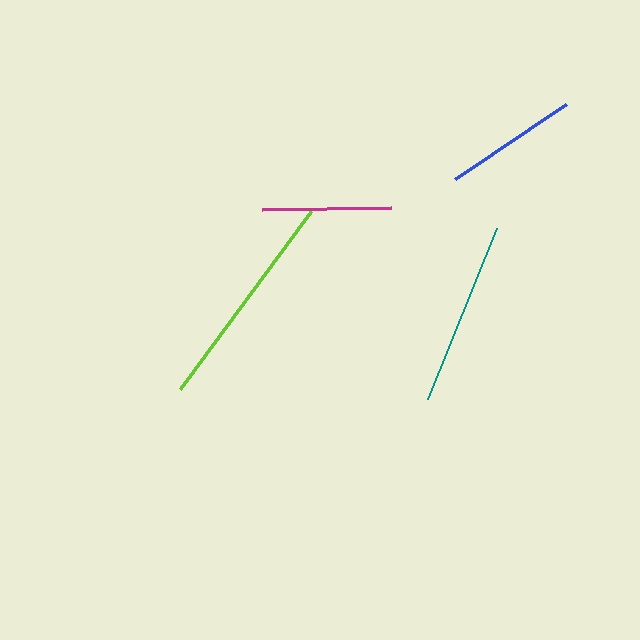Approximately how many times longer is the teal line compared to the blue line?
The teal line is approximately 1.4 times the length of the blue line.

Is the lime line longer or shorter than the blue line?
The lime line is longer than the blue line.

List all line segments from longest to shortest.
From longest to shortest: lime, teal, blue, magenta.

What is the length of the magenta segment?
The magenta segment is approximately 129 pixels long.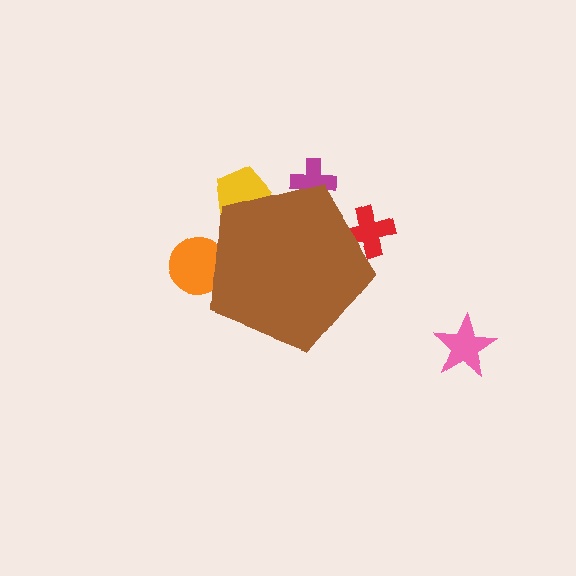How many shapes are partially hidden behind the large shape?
4 shapes are partially hidden.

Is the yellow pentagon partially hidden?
Yes, the yellow pentagon is partially hidden behind the brown pentagon.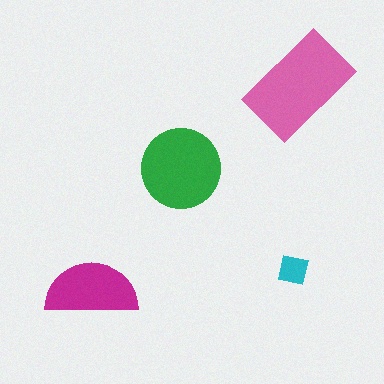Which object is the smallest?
The cyan square.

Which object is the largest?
The pink rectangle.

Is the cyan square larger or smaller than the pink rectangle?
Smaller.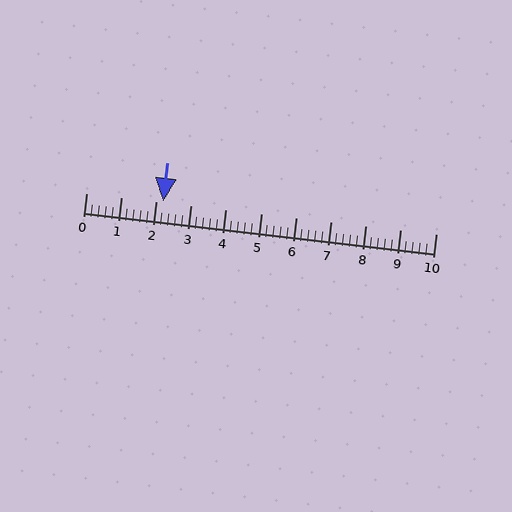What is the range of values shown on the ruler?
The ruler shows values from 0 to 10.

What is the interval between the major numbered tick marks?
The major tick marks are spaced 1 units apart.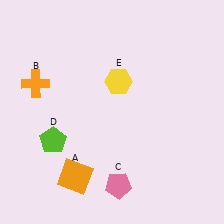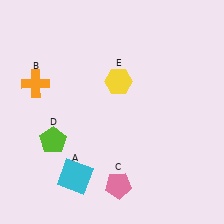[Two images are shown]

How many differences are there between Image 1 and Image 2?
There is 1 difference between the two images.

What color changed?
The square (A) changed from orange in Image 1 to cyan in Image 2.